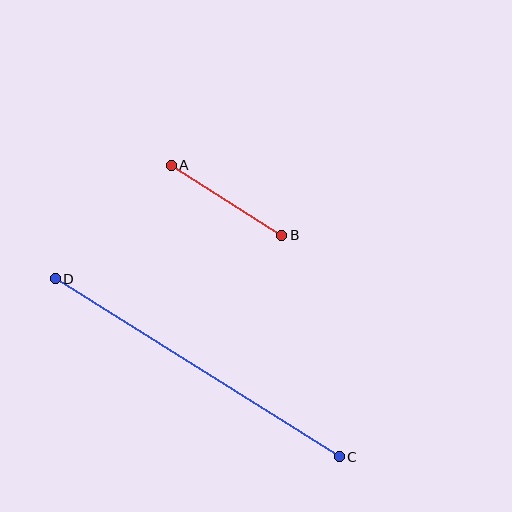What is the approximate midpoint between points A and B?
The midpoint is at approximately (227, 200) pixels.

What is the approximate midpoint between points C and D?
The midpoint is at approximately (197, 368) pixels.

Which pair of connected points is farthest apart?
Points C and D are farthest apart.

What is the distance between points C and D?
The distance is approximately 335 pixels.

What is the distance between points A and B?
The distance is approximately 131 pixels.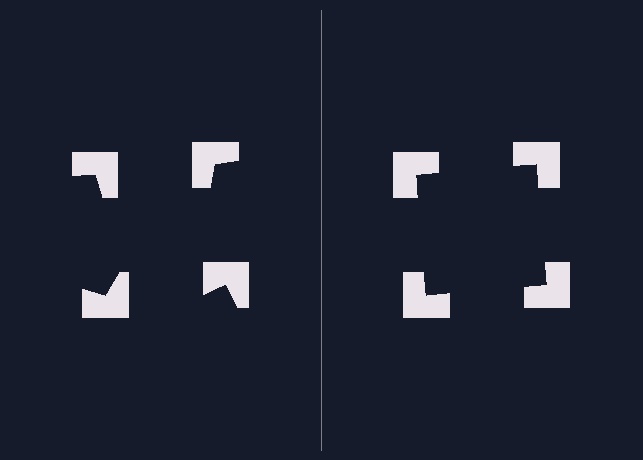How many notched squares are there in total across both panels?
8 — 4 on each side.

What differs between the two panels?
The notched squares are positioned identically on both sides; only the wedge orientations differ. On the right they align to a square; on the left they are misaligned.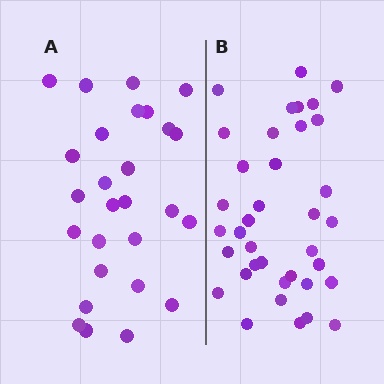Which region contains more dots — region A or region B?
Region B (the right region) has more dots.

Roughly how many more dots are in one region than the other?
Region B has roughly 10 or so more dots than region A.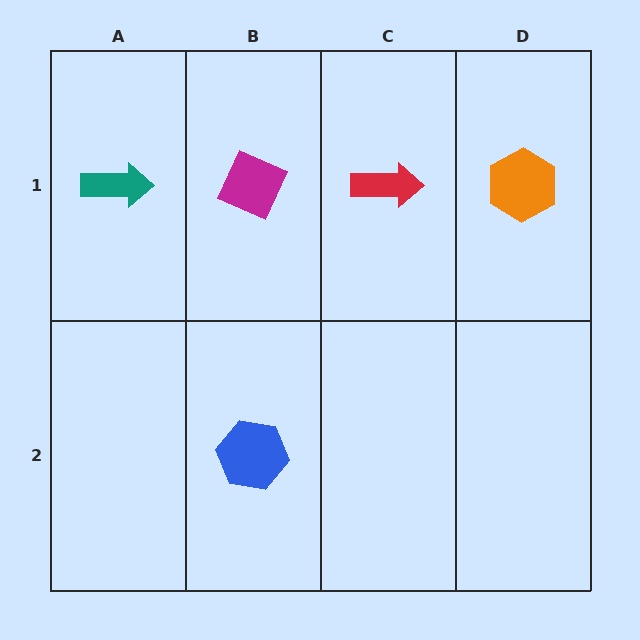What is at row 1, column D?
An orange hexagon.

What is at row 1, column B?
A magenta diamond.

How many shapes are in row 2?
1 shape.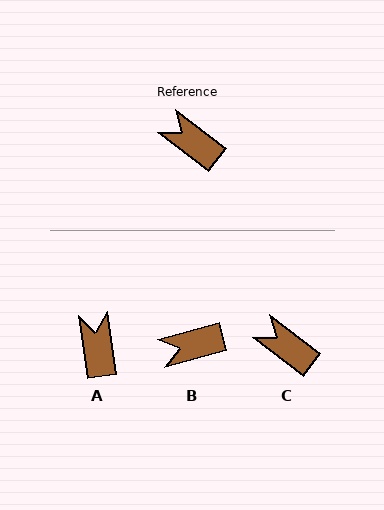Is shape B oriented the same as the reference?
No, it is off by about 52 degrees.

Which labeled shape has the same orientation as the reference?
C.